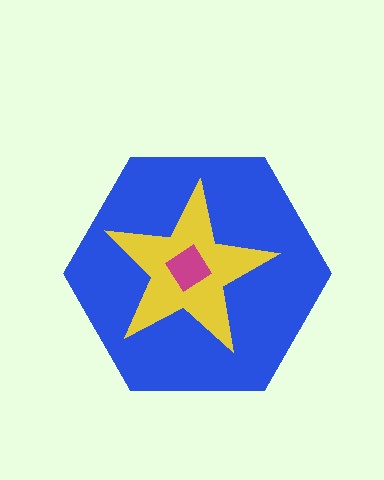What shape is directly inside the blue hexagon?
The yellow star.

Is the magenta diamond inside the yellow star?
Yes.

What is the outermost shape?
The blue hexagon.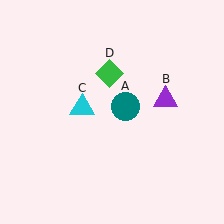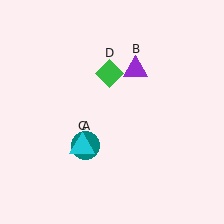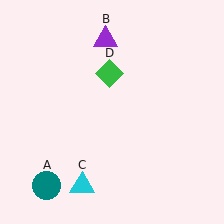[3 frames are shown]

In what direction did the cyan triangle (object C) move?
The cyan triangle (object C) moved down.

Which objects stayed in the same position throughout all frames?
Green diamond (object D) remained stationary.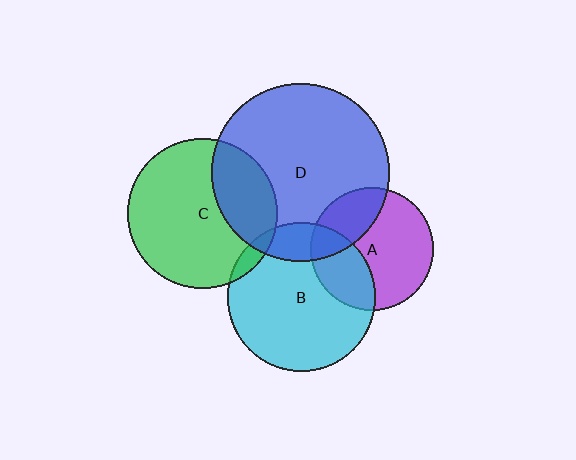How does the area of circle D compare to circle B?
Approximately 1.4 times.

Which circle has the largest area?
Circle D (blue).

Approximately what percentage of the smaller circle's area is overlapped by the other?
Approximately 5%.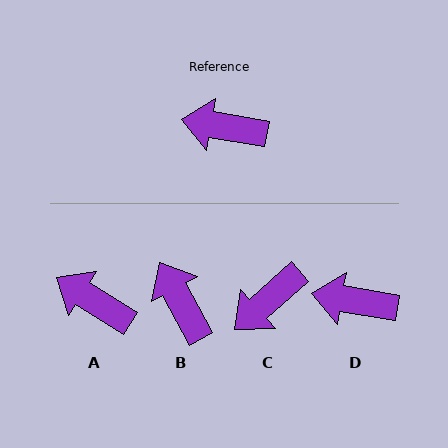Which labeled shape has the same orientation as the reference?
D.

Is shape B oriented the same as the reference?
No, it is off by about 52 degrees.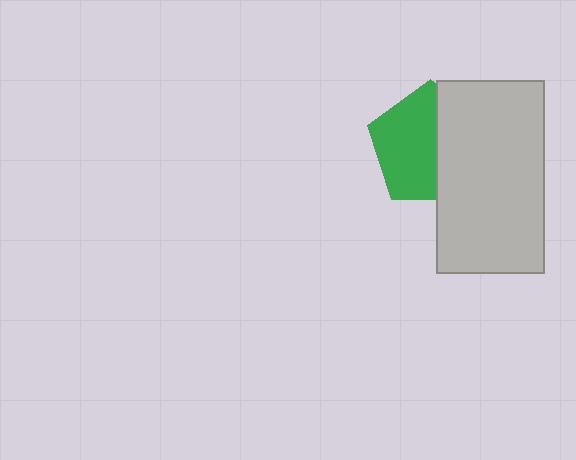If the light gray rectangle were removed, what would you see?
You would see the complete green pentagon.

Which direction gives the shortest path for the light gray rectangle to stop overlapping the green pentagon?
Moving right gives the shortest separation.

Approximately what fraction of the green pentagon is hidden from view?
Roughly 44% of the green pentagon is hidden behind the light gray rectangle.